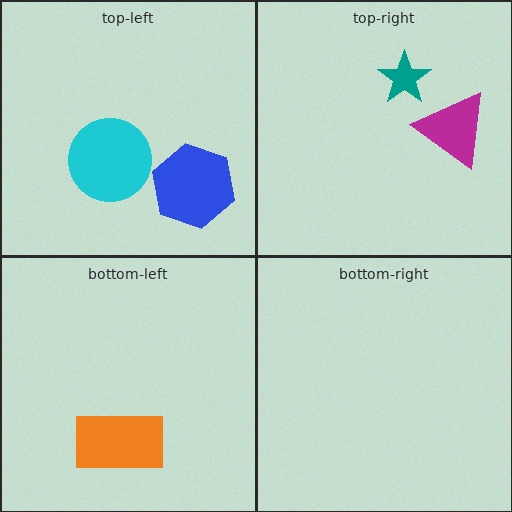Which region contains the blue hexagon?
The top-left region.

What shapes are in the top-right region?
The teal star, the magenta triangle.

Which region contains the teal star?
The top-right region.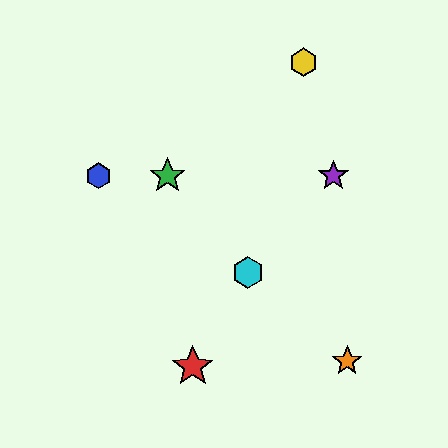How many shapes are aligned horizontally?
3 shapes (the blue hexagon, the green star, the purple star) are aligned horizontally.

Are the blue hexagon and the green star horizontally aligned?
Yes, both are at y≈176.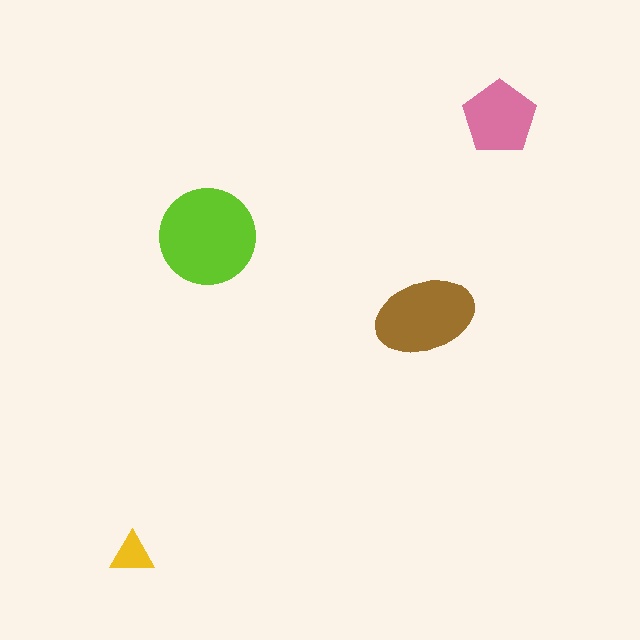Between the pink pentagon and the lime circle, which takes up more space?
The lime circle.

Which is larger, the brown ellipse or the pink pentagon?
The brown ellipse.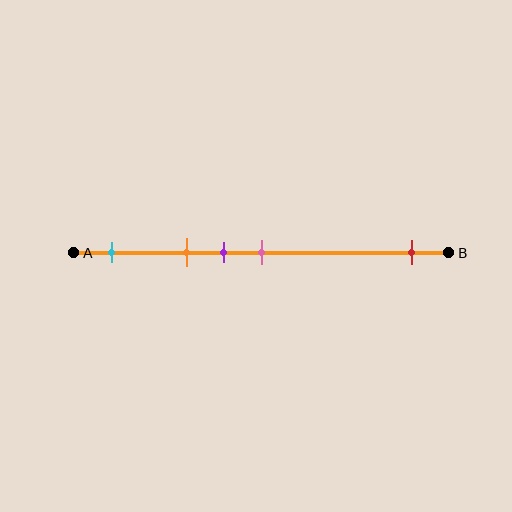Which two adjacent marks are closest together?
The purple and pink marks are the closest adjacent pair.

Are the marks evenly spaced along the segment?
No, the marks are not evenly spaced.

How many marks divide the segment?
There are 5 marks dividing the segment.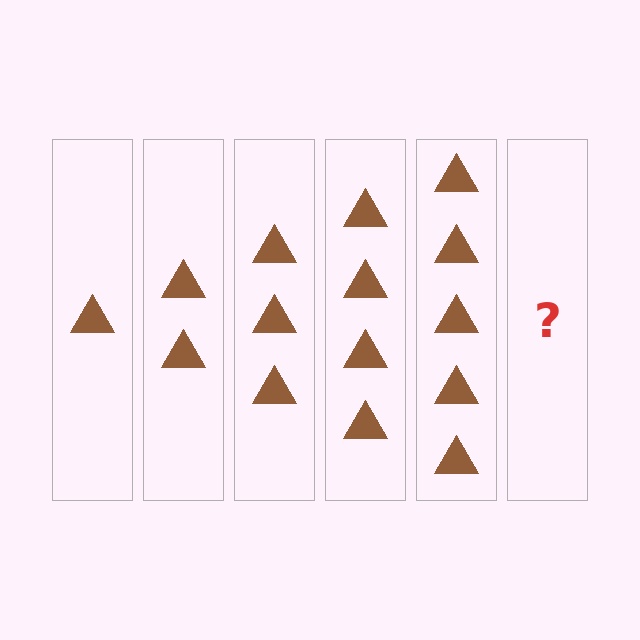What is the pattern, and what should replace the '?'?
The pattern is that each step adds one more triangle. The '?' should be 6 triangles.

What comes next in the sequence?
The next element should be 6 triangles.